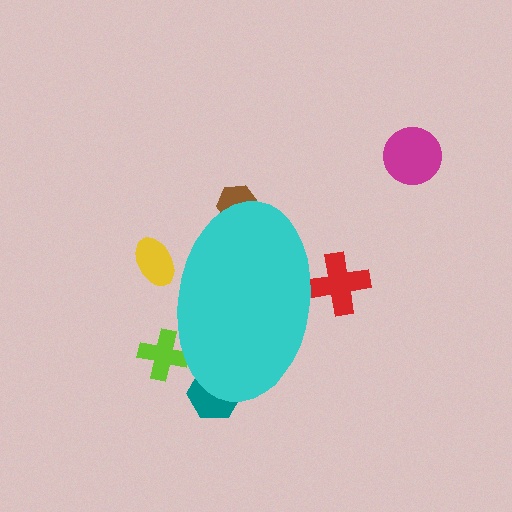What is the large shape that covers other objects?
A cyan ellipse.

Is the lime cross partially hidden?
Yes, the lime cross is partially hidden behind the cyan ellipse.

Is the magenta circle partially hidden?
No, the magenta circle is fully visible.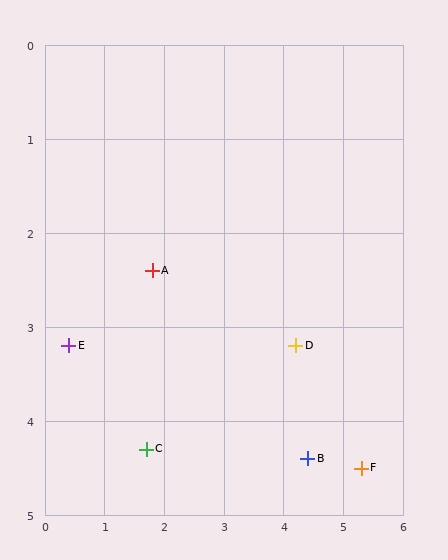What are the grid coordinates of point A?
Point A is at approximately (1.8, 2.4).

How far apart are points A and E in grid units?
Points A and E are about 1.6 grid units apart.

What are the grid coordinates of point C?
Point C is at approximately (1.7, 4.3).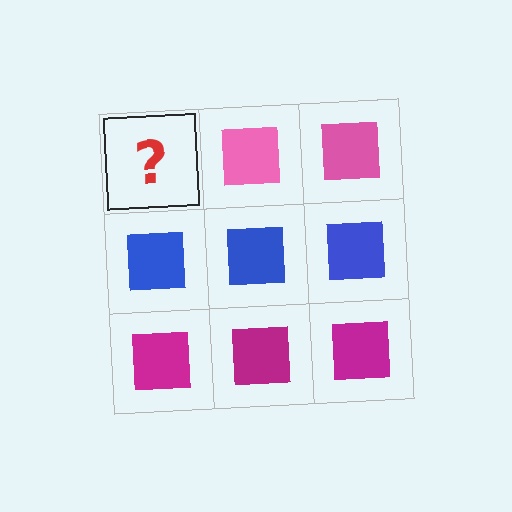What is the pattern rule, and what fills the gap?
The rule is that each row has a consistent color. The gap should be filled with a pink square.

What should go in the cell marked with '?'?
The missing cell should contain a pink square.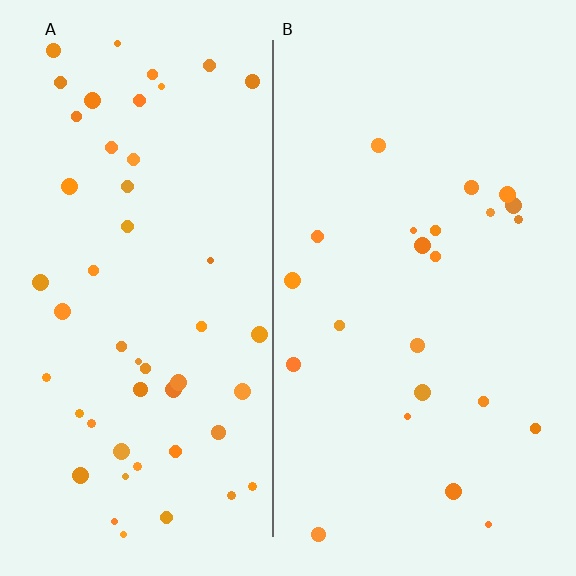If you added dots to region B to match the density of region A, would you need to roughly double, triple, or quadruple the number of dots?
Approximately double.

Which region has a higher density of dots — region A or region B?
A (the left).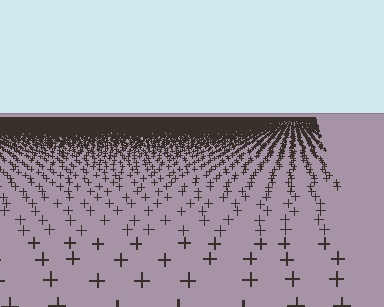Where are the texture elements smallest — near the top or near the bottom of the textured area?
Near the top.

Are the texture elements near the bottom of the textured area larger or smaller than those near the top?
Larger. Near the bottom, elements are closer to the viewer and appear at a bigger on-screen size.